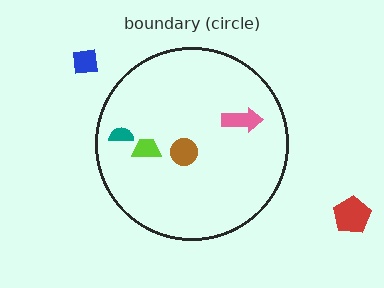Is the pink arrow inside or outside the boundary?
Inside.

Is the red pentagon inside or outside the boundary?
Outside.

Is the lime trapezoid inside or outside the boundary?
Inside.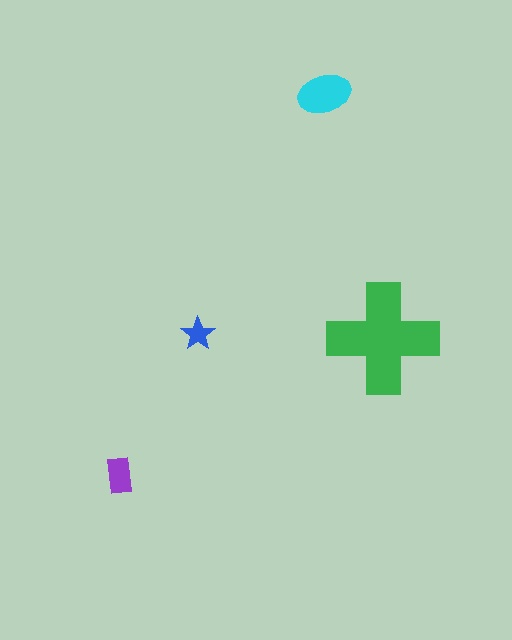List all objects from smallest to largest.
The blue star, the purple rectangle, the cyan ellipse, the green cross.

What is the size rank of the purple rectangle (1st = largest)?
3rd.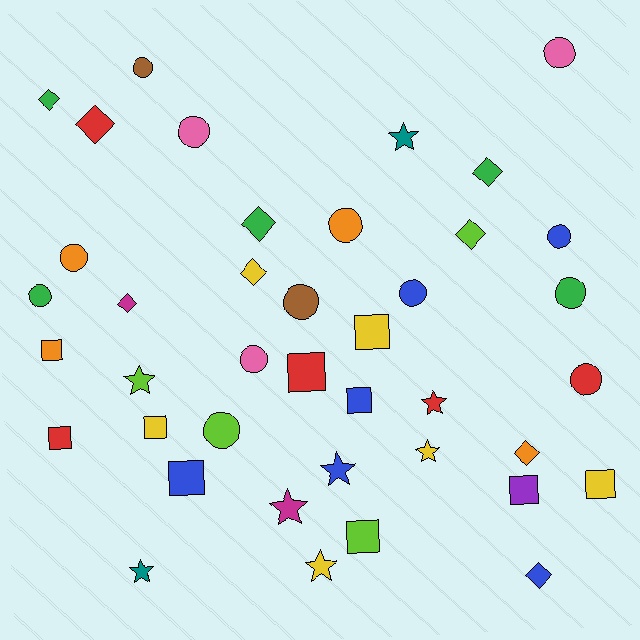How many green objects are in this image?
There are 5 green objects.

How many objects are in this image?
There are 40 objects.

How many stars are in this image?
There are 8 stars.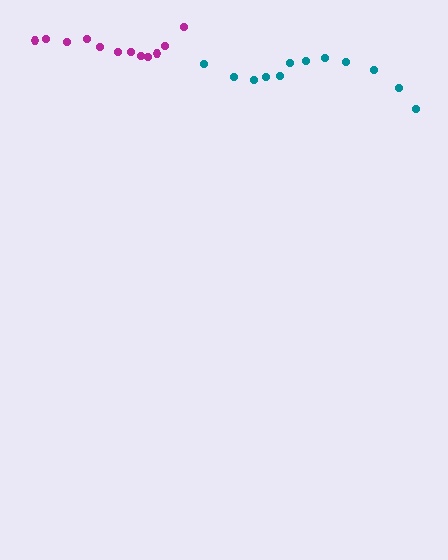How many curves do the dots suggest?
There are 2 distinct paths.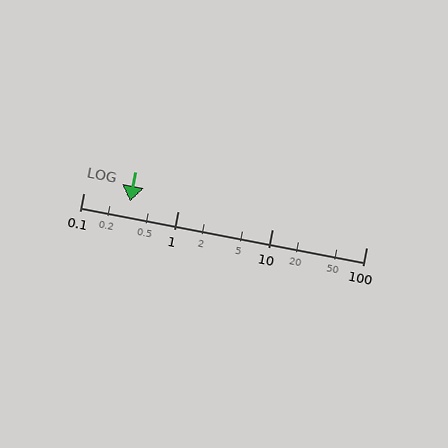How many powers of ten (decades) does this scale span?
The scale spans 3 decades, from 0.1 to 100.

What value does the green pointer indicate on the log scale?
The pointer indicates approximately 0.31.